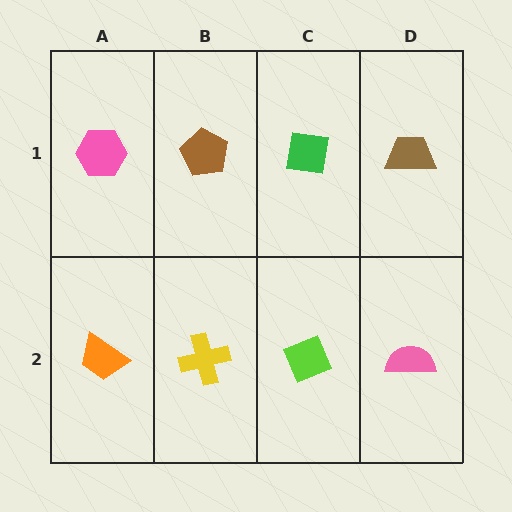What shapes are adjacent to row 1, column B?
A yellow cross (row 2, column B), a pink hexagon (row 1, column A), a green square (row 1, column C).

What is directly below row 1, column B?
A yellow cross.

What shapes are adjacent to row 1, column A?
An orange trapezoid (row 2, column A), a brown pentagon (row 1, column B).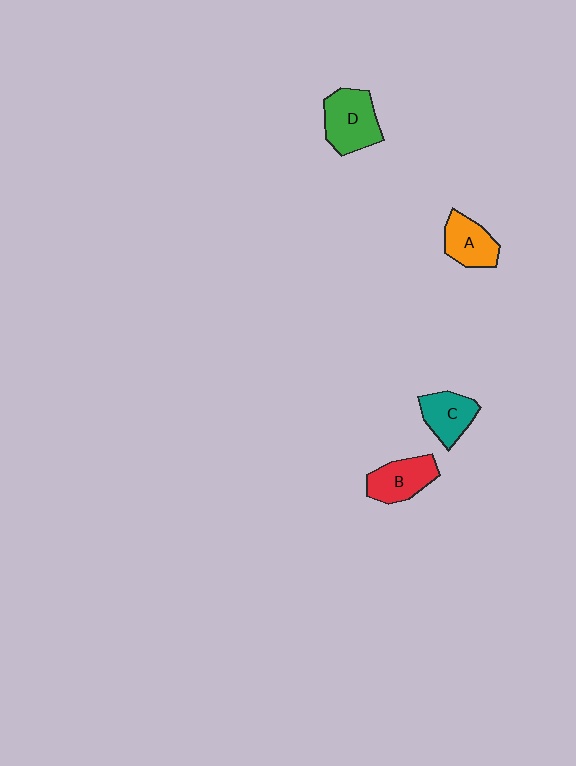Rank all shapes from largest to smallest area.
From largest to smallest: D (green), B (red), A (orange), C (teal).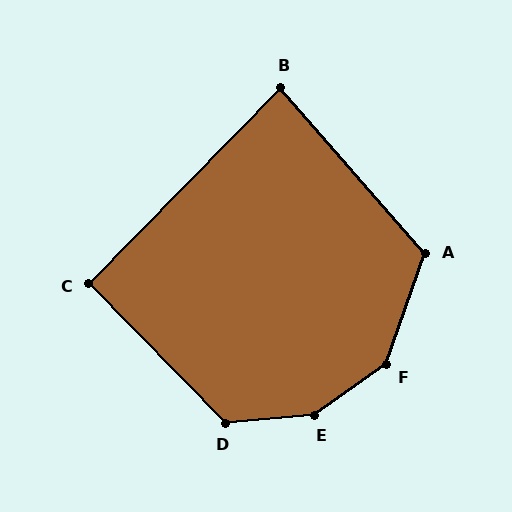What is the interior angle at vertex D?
Approximately 130 degrees (obtuse).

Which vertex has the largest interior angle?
E, at approximately 150 degrees.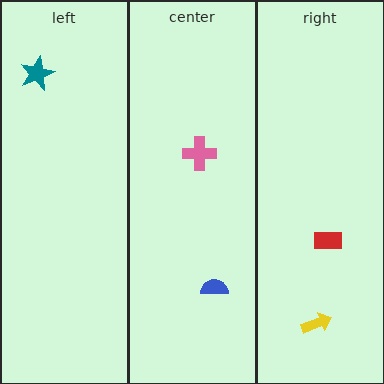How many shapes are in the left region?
1.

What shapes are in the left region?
The teal star.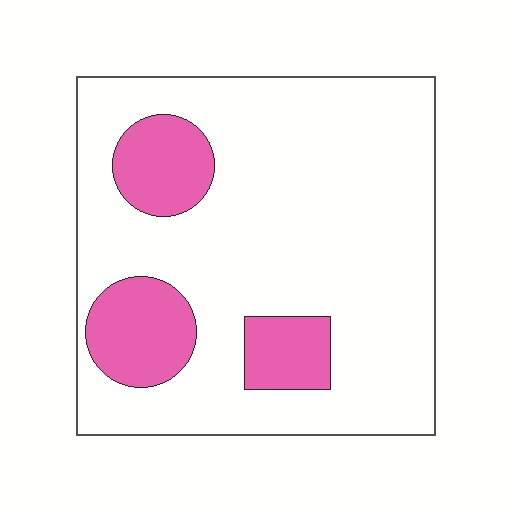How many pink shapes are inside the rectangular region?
3.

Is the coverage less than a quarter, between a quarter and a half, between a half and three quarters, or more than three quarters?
Less than a quarter.